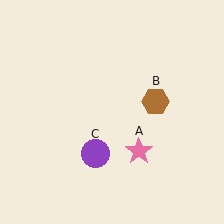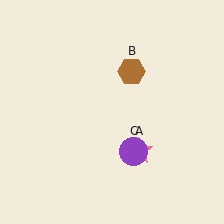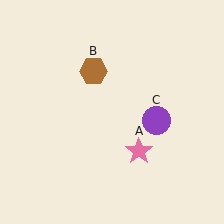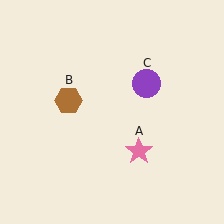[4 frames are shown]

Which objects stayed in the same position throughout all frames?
Pink star (object A) remained stationary.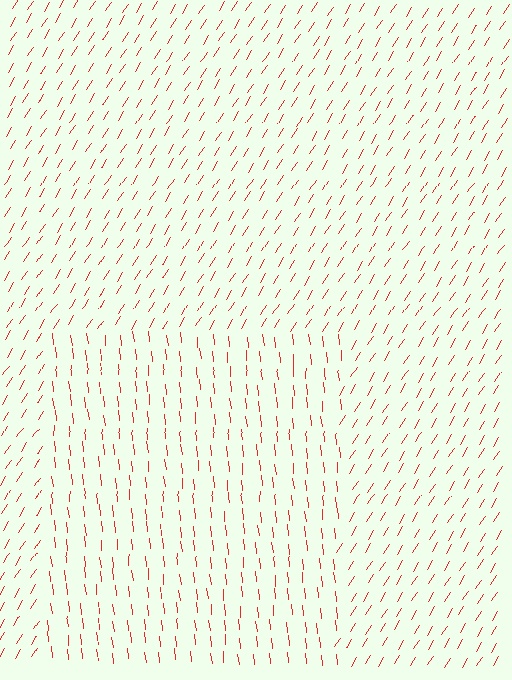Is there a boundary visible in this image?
Yes, there is a texture boundary formed by a change in line orientation.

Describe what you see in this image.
The image is filled with small red line segments. A rectangle region in the image has lines oriented differently from the surrounding lines, creating a visible texture boundary.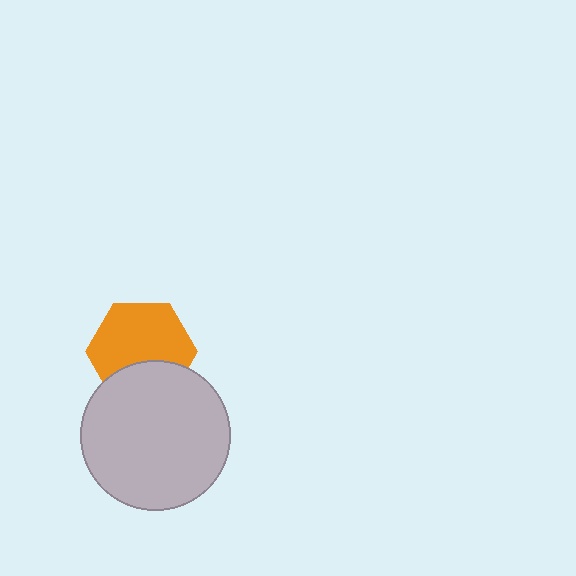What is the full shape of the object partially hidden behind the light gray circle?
The partially hidden object is an orange hexagon.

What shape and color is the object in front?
The object in front is a light gray circle.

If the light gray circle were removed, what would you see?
You would see the complete orange hexagon.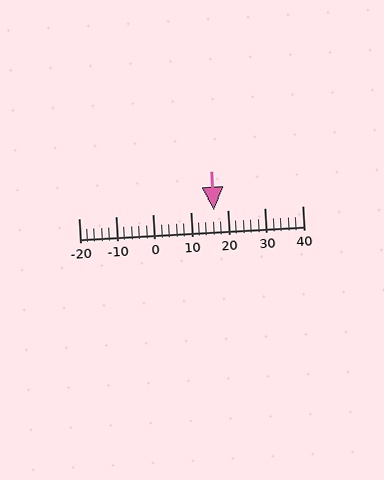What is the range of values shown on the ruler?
The ruler shows values from -20 to 40.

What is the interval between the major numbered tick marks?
The major tick marks are spaced 10 units apart.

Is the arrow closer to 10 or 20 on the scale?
The arrow is closer to 20.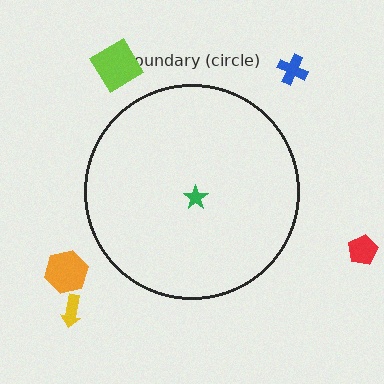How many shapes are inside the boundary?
1 inside, 5 outside.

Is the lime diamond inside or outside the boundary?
Outside.